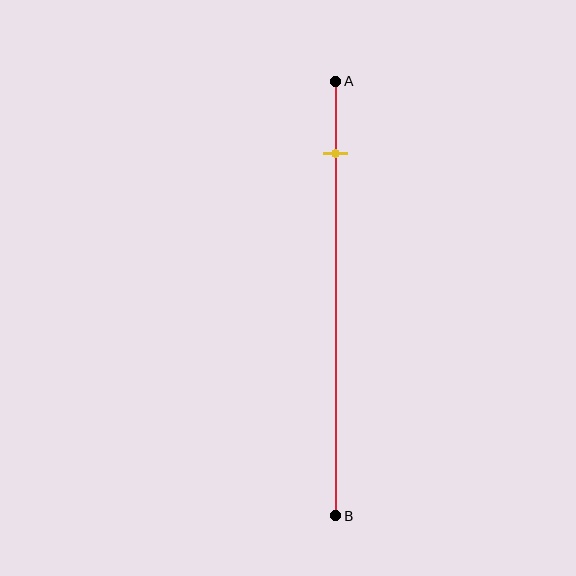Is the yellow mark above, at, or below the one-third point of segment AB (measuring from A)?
The yellow mark is above the one-third point of segment AB.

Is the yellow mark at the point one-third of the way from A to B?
No, the mark is at about 15% from A, not at the 33% one-third point.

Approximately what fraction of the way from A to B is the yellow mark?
The yellow mark is approximately 15% of the way from A to B.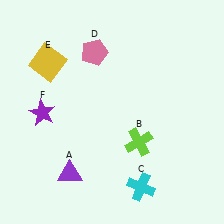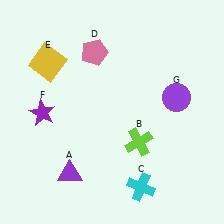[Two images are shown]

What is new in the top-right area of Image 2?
A purple circle (G) was added in the top-right area of Image 2.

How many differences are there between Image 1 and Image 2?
There is 1 difference between the two images.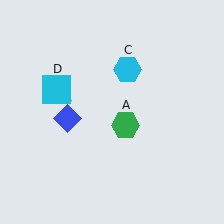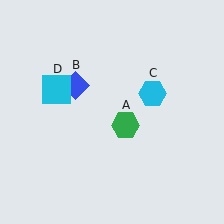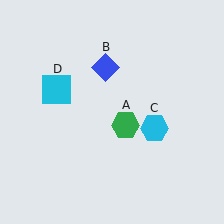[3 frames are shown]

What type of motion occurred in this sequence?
The blue diamond (object B), cyan hexagon (object C) rotated clockwise around the center of the scene.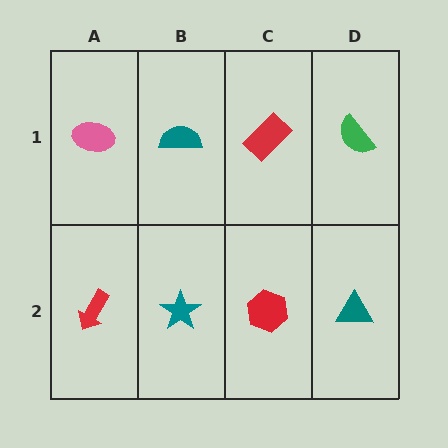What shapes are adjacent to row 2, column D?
A green semicircle (row 1, column D), a red hexagon (row 2, column C).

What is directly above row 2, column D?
A green semicircle.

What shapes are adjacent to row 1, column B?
A teal star (row 2, column B), a pink ellipse (row 1, column A), a red rectangle (row 1, column C).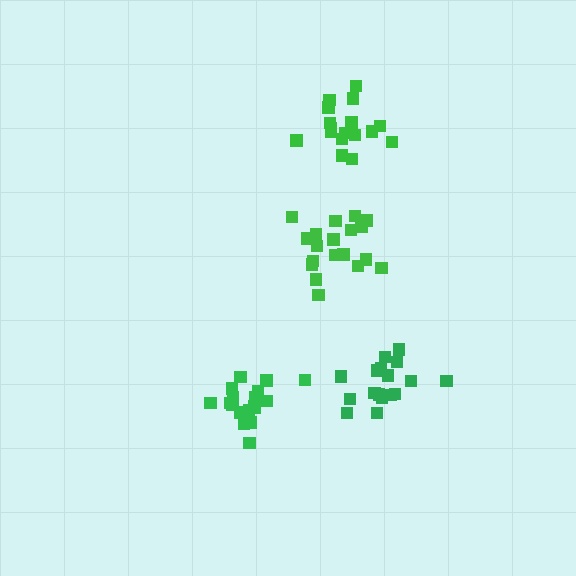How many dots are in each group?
Group 1: 18 dots, Group 2: 18 dots, Group 3: 17 dots, Group 4: 20 dots (73 total).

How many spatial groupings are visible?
There are 4 spatial groupings.